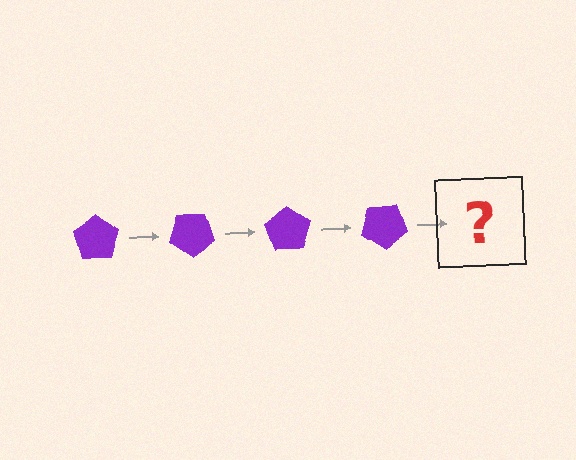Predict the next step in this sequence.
The next step is a purple pentagon rotated 140 degrees.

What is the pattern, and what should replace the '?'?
The pattern is that the pentagon rotates 35 degrees each step. The '?' should be a purple pentagon rotated 140 degrees.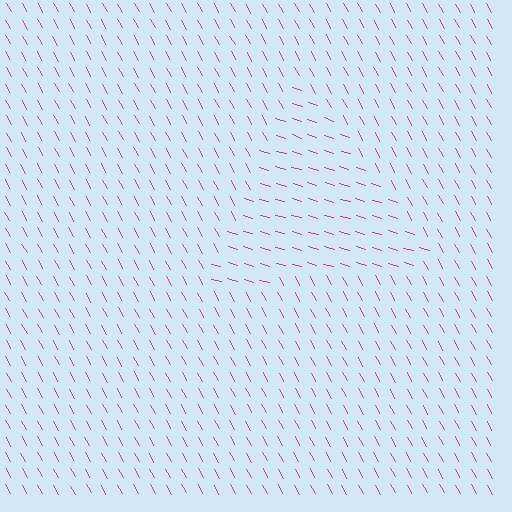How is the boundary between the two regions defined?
The boundary is defined purely by a change in line orientation (approximately 45 degrees difference). All lines are the same color and thickness.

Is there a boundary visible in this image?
Yes, there is a texture boundary formed by a change in line orientation.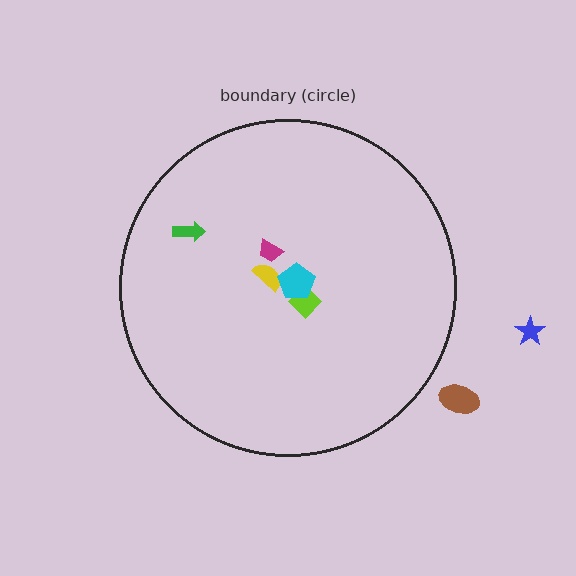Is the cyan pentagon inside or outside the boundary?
Inside.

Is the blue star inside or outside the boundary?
Outside.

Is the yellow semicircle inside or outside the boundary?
Inside.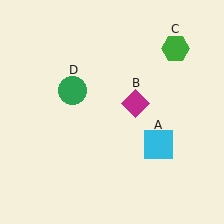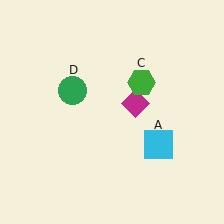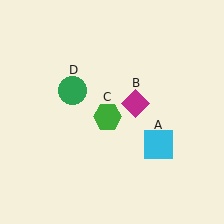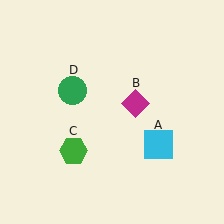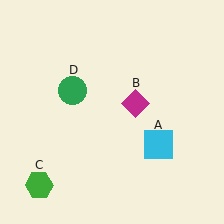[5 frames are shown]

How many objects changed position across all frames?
1 object changed position: green hexagon (object C).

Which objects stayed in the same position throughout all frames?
Cyan square (object A) and magenta diamond (object B) and green circle (object D) remained stationary.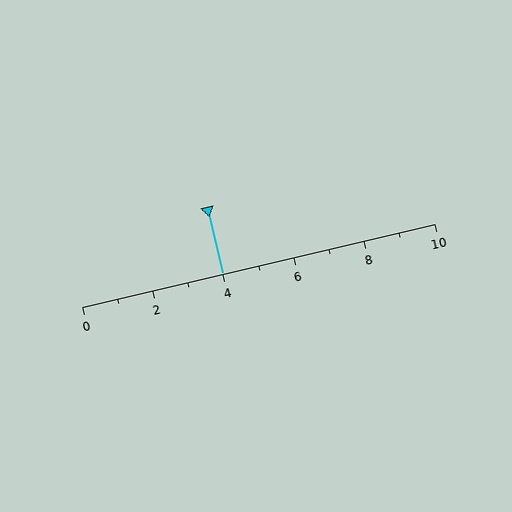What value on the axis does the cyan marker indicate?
The marker indicates approximately 4.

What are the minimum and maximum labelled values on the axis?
The axis runs from 0 to 10.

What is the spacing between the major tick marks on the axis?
The major ticks are spaced 2 apart.